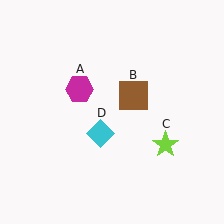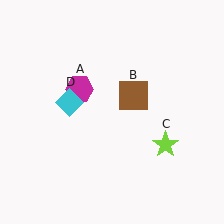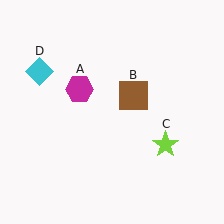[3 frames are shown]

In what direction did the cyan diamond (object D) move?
The cyan diamond (object D) moved up and to the left.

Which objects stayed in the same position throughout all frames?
Magenta hexagon (object A) and brown square (object B) and lime star (object C) remained stationary.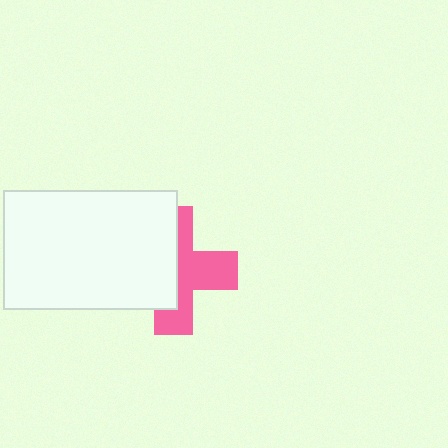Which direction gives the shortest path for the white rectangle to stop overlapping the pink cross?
Moving left gives the shortest separation.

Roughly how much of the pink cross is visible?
About half of it is visible (roughly 51%).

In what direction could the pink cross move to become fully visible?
The pink cross could move right. That would shift it out from behind the white rectangle entirely.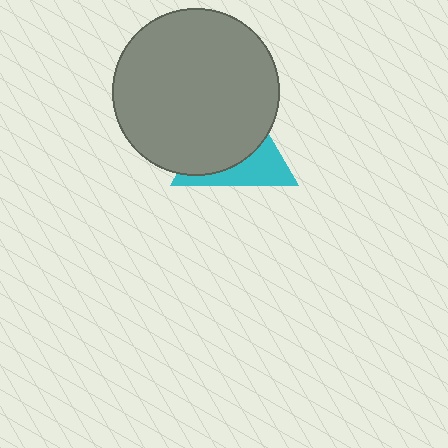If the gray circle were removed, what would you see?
You would see the complete cyan triangle.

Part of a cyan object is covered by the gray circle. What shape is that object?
It is a triangle.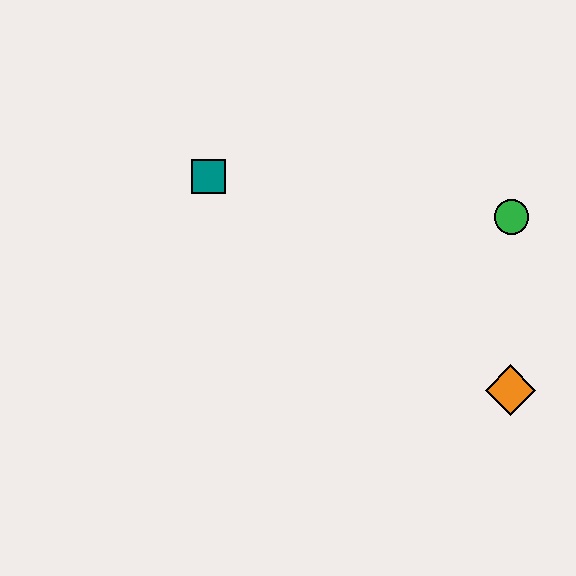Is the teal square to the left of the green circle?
Yes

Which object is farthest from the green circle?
The teal square is farthest from the green circle.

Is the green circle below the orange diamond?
No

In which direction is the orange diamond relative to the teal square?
The orange diamond is to the right of the teal square.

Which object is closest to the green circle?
The orange diamond is closest to the green circle.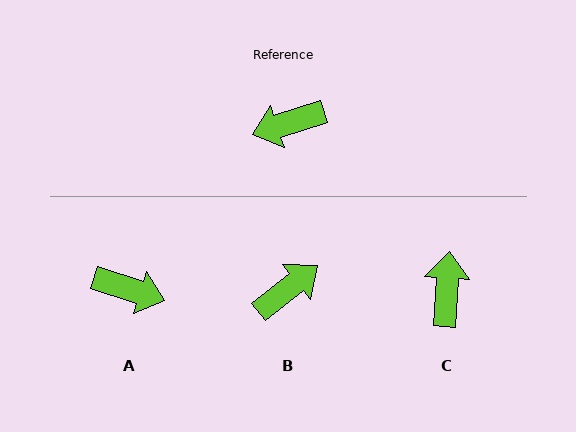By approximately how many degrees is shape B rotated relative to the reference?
Approximately 160 degrees clockwise.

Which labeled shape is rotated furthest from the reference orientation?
B, about 160 degrees away.